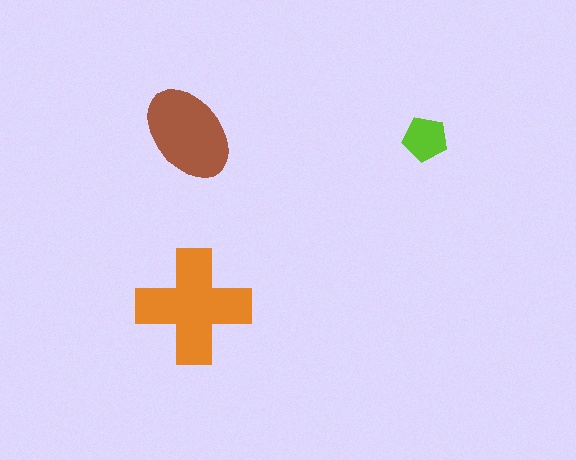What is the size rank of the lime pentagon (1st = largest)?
3rd.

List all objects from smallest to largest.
The lime pentagon, the brown ellipse, the orange cross.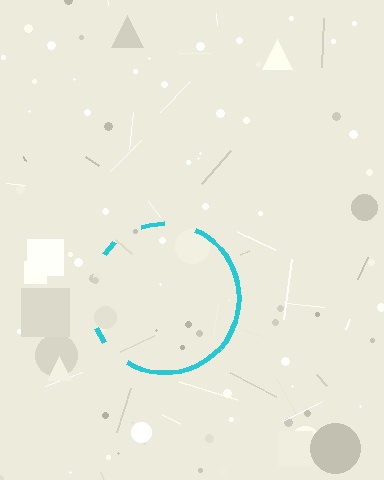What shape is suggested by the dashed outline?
The dashed outline suggests a circle.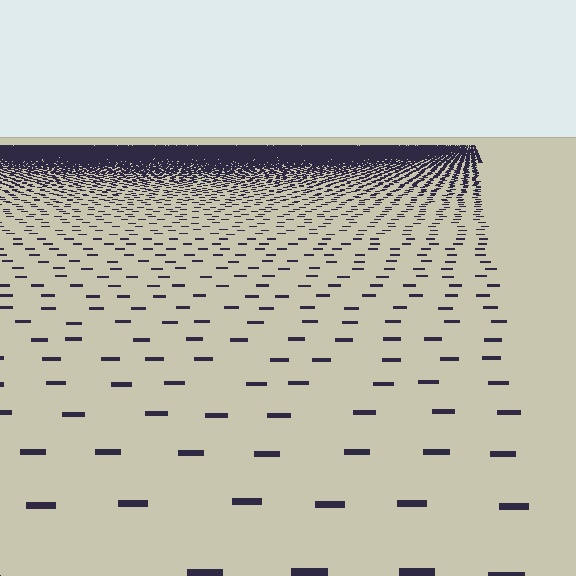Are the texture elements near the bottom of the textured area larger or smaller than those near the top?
Larger. Near the bottom, elements are closer to the viewer and appear at a bigger on-screen size.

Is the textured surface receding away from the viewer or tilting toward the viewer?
The surface is receding away from the viewer. Texture elements get smaller and denser toward the top.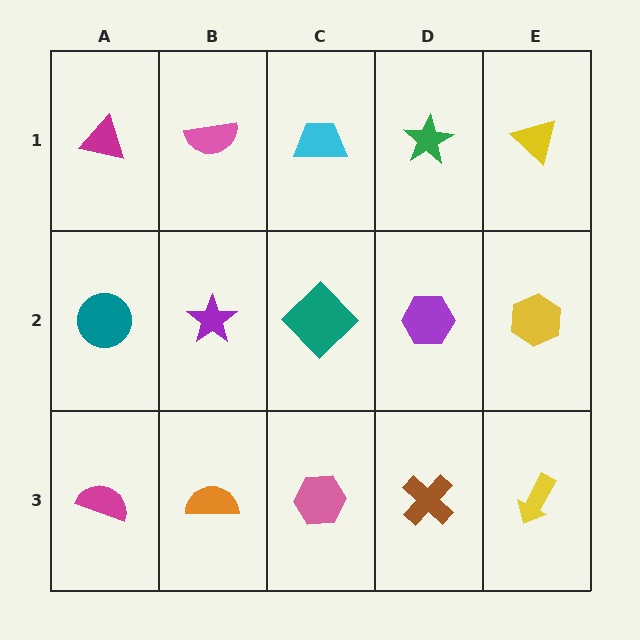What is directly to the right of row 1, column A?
A pink semicircle.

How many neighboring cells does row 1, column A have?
2.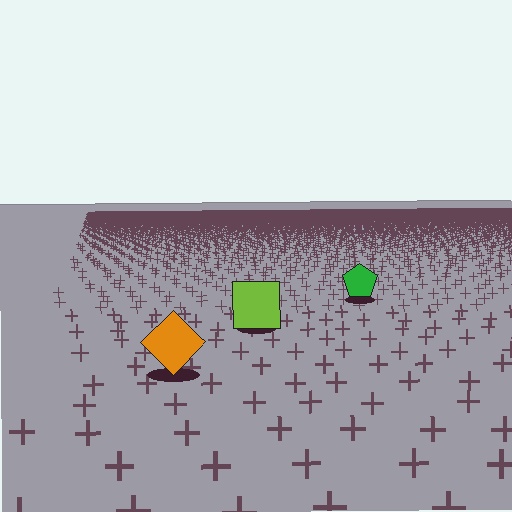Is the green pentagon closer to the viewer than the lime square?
No. The lime square is closer — you can tell from the texture gradient: the ground texture is coarser near it.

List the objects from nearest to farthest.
From nearest to farthest: the orange diamond, the lime square, the green pentagon.